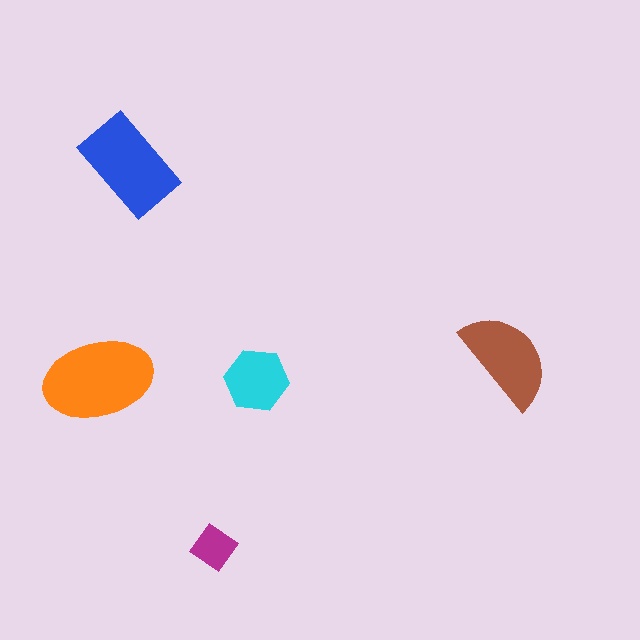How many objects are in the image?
There are 5 objects in the image.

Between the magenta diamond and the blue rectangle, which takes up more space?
The blue rectangle.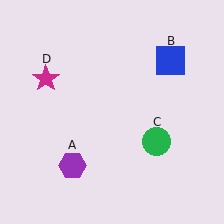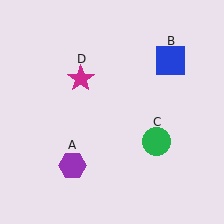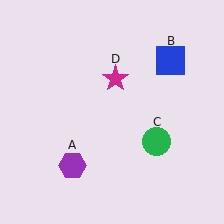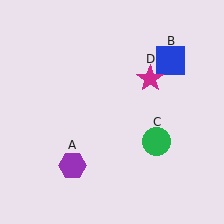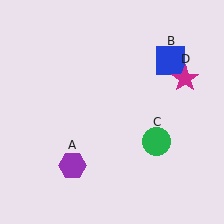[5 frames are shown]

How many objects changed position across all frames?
1 object changed position: magenta star (object D).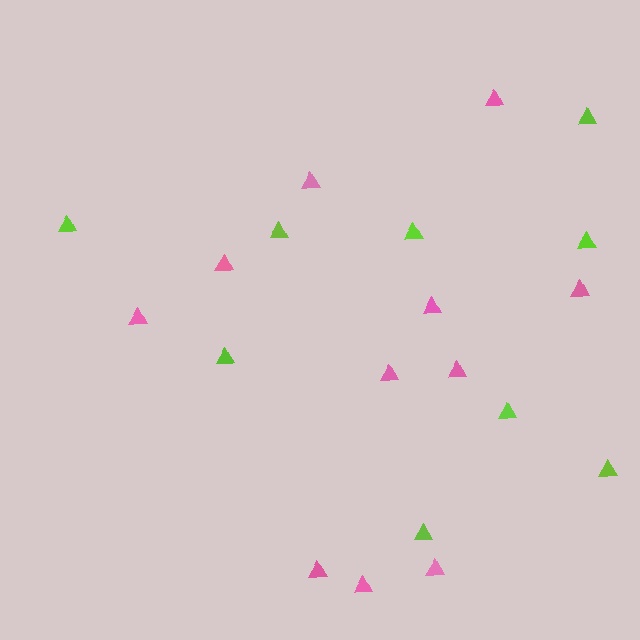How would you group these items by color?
There are 2 groups: one group of pink triangles (11) and one group of lime triangles (9).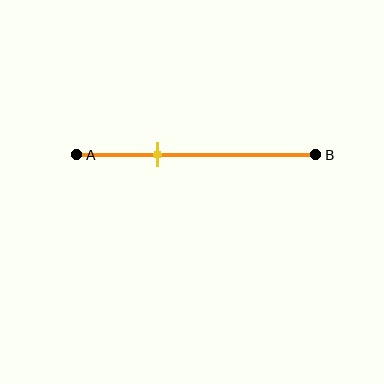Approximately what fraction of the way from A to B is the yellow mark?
The yellow mark is approximately 35% of the way from A to B.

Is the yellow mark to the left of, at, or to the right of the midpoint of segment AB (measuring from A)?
The yellow mark is to the left of the midpoint of segment AB.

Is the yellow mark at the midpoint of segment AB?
No, the mark is at about 35% from A, not at the 50% midpoint.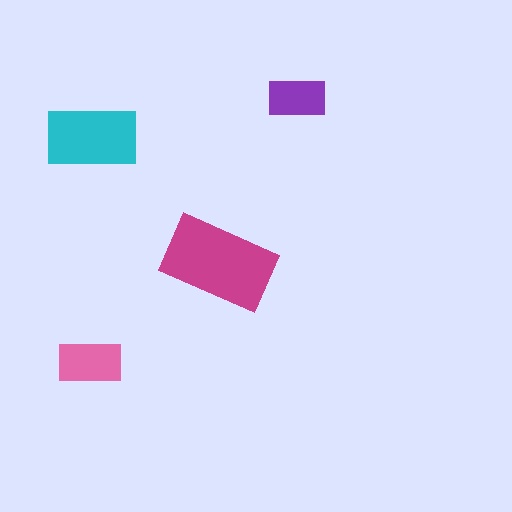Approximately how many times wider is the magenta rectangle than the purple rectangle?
About 2 times wider.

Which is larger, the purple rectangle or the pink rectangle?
The pink one.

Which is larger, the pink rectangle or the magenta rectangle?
The magenta one.